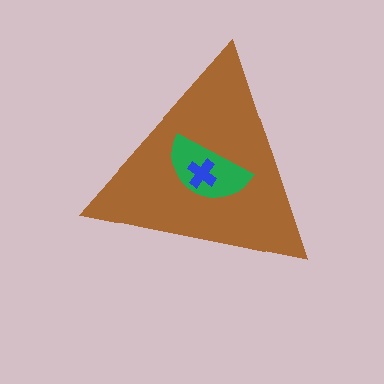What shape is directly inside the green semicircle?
The blue cross.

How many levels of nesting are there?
3.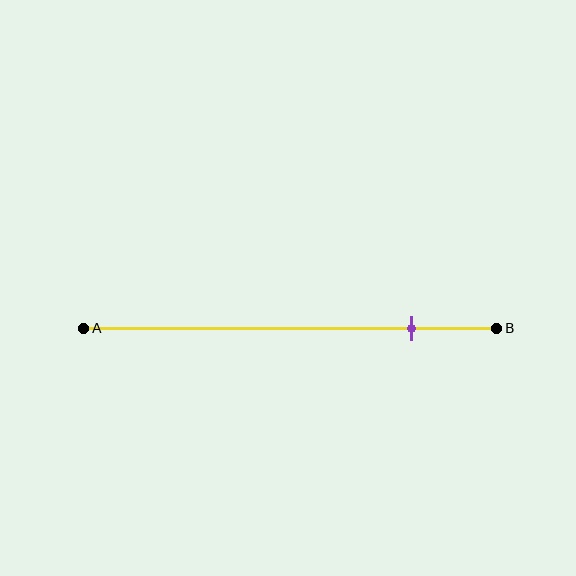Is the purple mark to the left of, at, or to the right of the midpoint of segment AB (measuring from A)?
The purple mark is to the right of the midpoint of segment AB.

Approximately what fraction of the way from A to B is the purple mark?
The purple mark is approximately 80% of the way from A to B.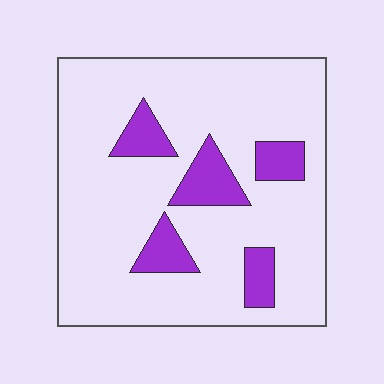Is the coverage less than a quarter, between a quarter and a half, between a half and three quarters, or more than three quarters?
Less than a quarter.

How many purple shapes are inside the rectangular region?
5.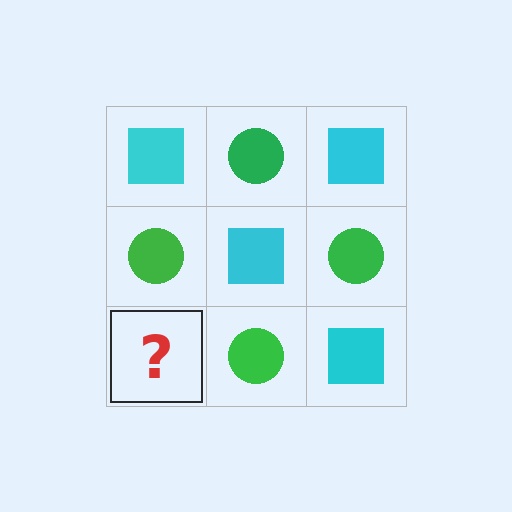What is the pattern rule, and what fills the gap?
The rule is that it alternates cyan square and green circle in a checkerboard pattern. The gap should be filled with a cyan square.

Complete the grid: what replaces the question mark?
The question mark should be replaced with a cyan square.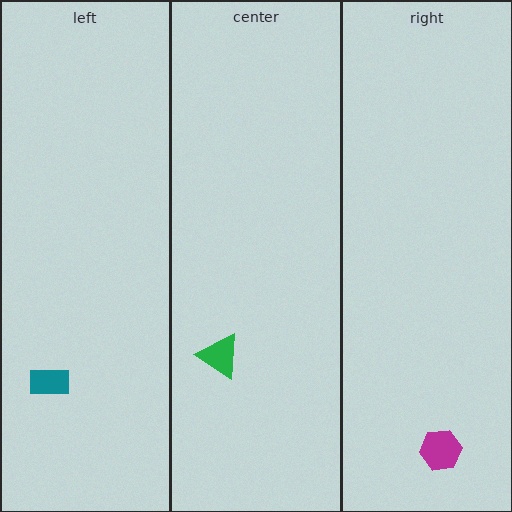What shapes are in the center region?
The green triangle.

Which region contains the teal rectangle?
The left region.